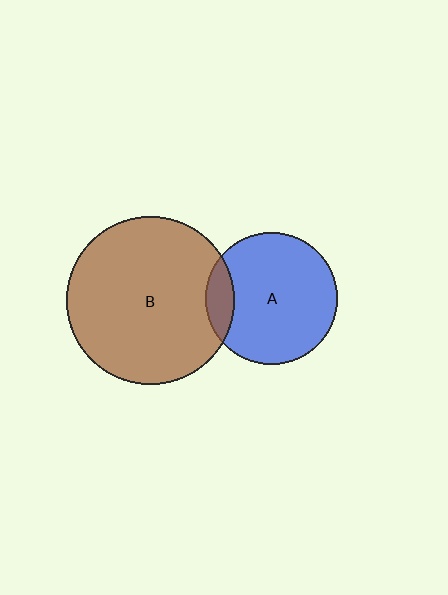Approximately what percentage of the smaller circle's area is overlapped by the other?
Approximately 10%.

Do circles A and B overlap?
Yes.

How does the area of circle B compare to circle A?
Approximately 1.6 times.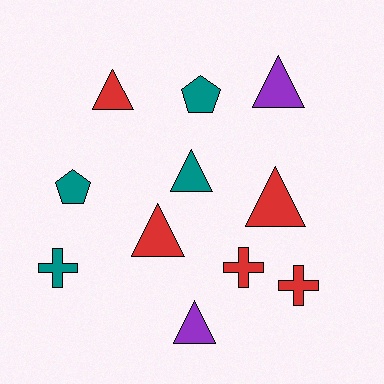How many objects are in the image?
There are 11 objects.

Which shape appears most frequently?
Triangle, with 6 objects.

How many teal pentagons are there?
There are 2 teal pentagons.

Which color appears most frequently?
Red, with 5 objects.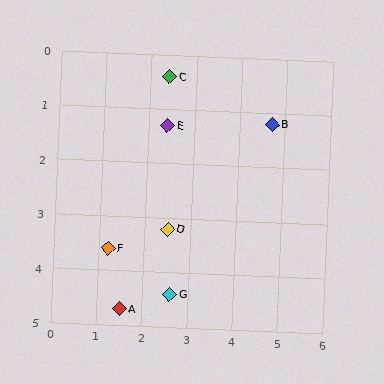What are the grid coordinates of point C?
Point C is at approximately (2.4, 0.4).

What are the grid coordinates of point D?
Point D is at approximately (2.5, 3.2).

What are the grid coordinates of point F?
Point F is at approximately (1.2, 3.6).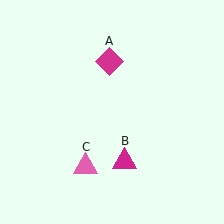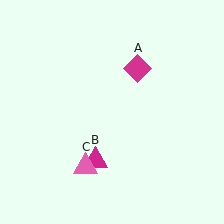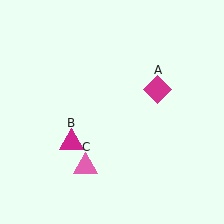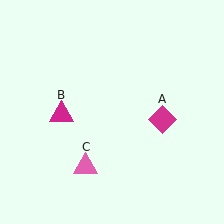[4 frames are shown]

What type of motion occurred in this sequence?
The magenta diamond (object A), magenta triangle (object B) rotated clockwise around the center of the scene.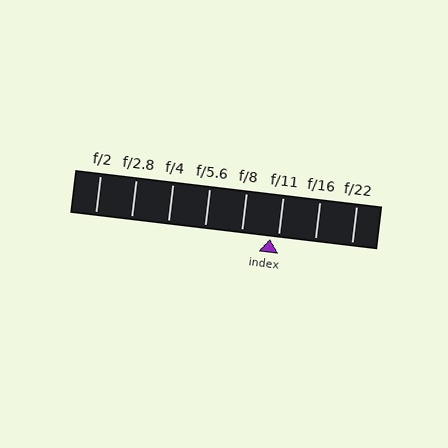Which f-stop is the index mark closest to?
The index mark is closest to f/11.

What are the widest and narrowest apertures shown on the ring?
The widest aperture shown is f/2 and the narrowest is f/22.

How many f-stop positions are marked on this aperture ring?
There are 8 f-stop positions marked.